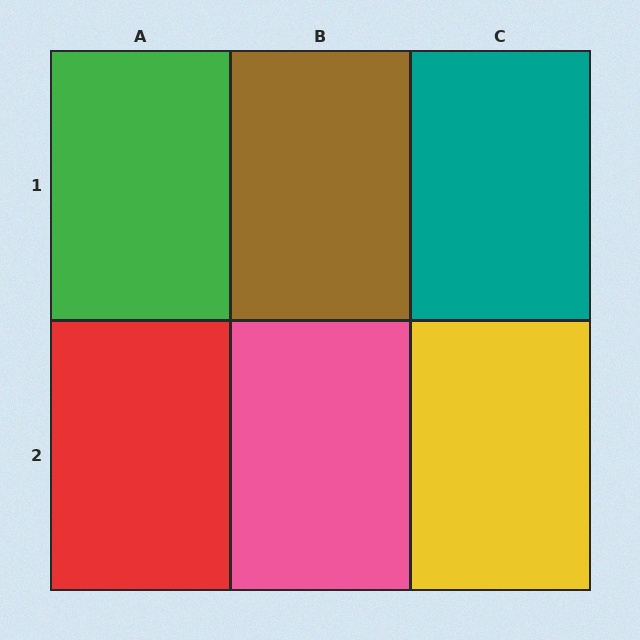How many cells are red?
1 cell is red.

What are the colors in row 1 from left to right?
Green, brown, teal.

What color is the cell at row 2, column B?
Pink.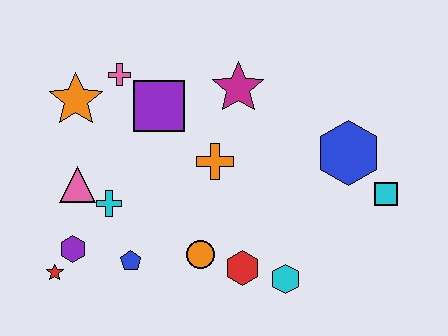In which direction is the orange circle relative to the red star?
The orange circle is to the right of the red star.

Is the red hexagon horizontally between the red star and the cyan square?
Yes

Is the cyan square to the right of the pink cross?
Yes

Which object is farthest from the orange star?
The cyan square is farthest from the orange star.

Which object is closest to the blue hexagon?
The cyan square is closest to the blue hexagon.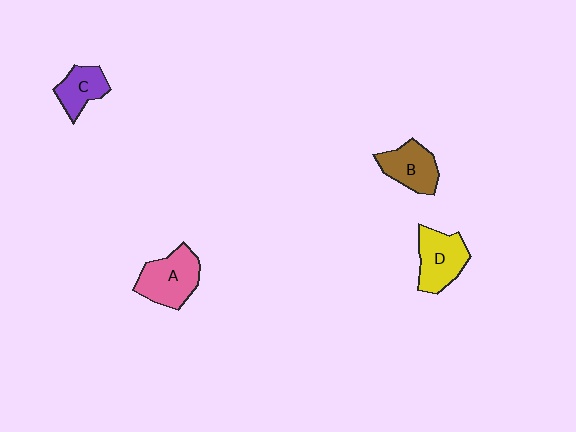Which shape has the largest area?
Shape A (pink).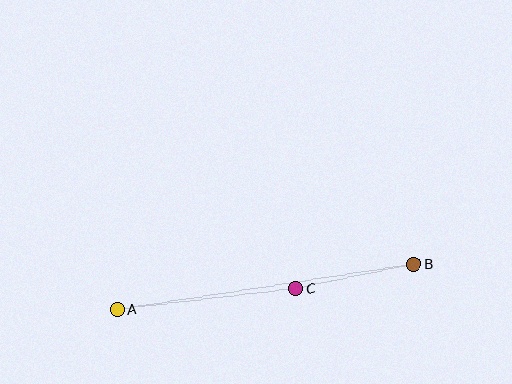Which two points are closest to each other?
Points B and C are closest to each other.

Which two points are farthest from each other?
Points A and B are farthest from each other.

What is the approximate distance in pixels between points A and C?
The distance between A and C is approximately 180 pixels.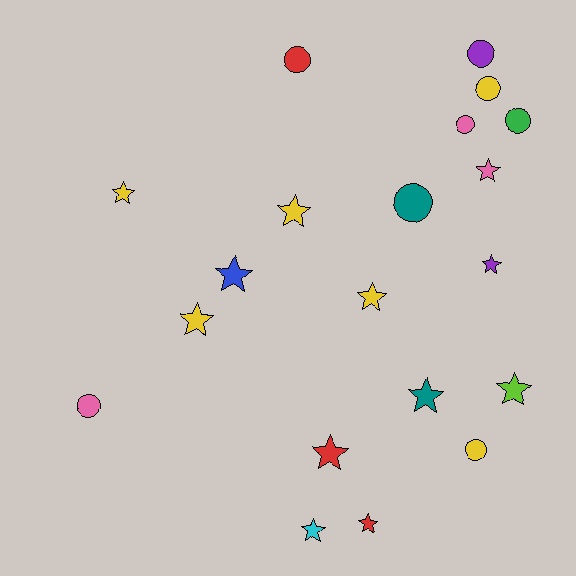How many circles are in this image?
There are 8 circles.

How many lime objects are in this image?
There is 1 lime object.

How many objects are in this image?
There are 20 objects.